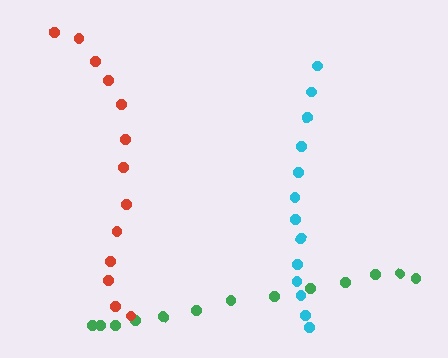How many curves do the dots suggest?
There are 3 distinct paths.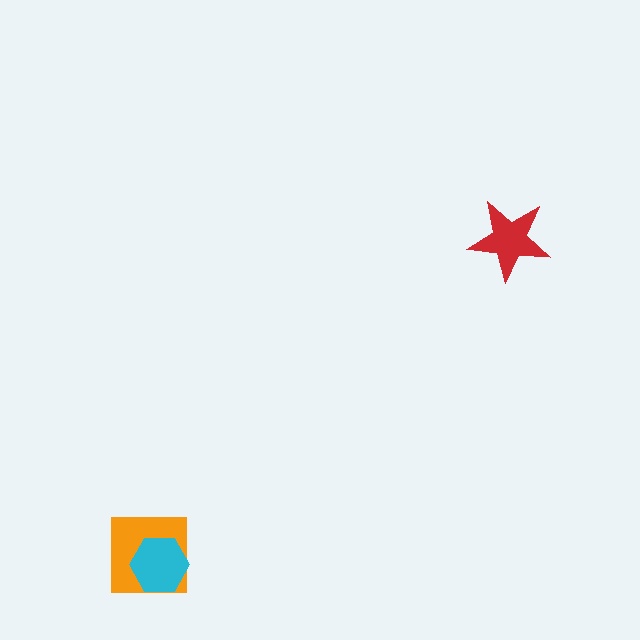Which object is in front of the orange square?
The cyan hexagon is in front of the orange square.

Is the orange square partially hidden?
Yes, it is partially covered by another shape.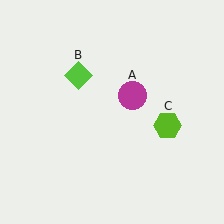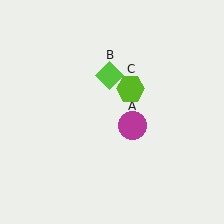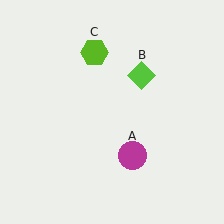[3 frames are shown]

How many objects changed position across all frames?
3 objects changed position: magenta circle (object A), lime diamond (object B), lime hexagon (object C).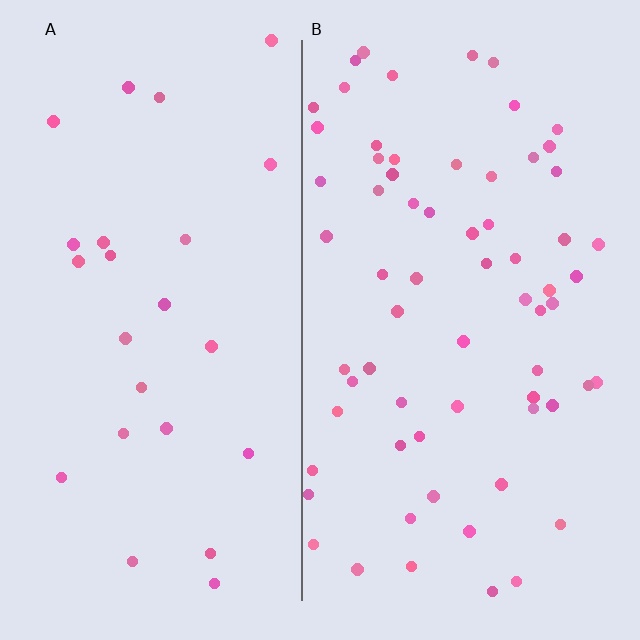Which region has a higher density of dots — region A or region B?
B (the right).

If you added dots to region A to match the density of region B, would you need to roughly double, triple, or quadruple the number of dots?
Approximately triple.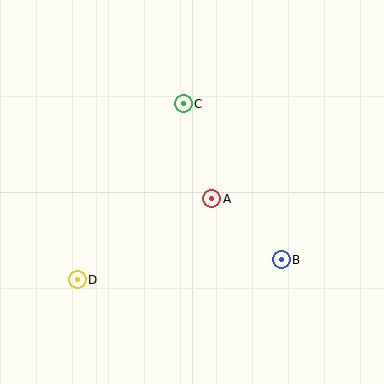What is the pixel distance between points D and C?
The distance between D and C is 206 pixels.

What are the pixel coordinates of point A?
Point A is at (212, 199).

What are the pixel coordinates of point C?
Point C is at (183, 104).